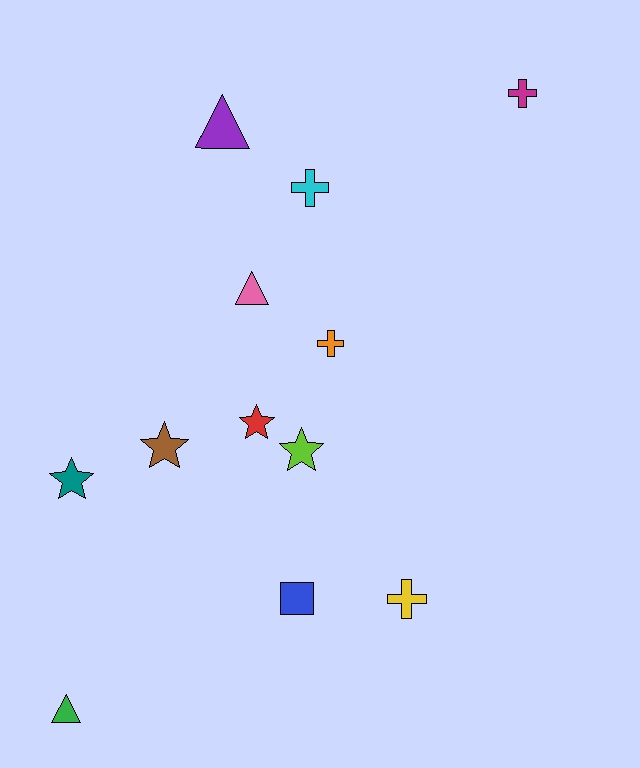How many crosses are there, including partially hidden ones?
There are 4 crosses.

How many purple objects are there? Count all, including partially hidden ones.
There is 1 purple object.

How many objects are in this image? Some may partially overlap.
There are 12 objects.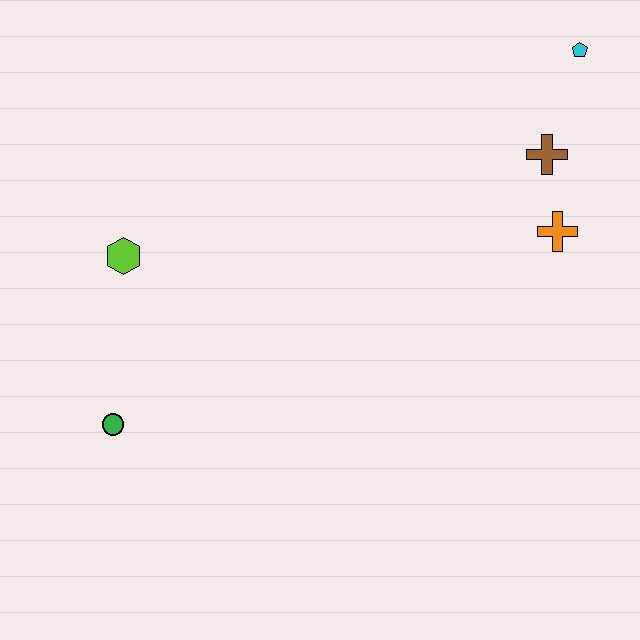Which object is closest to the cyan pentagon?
The brown cross is closest to the cyan pentagon.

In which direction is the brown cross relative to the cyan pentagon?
The brown cross is below the cyan pentagon.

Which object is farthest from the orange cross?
The green circle is farthest from the orange cross.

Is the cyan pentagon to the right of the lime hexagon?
Yes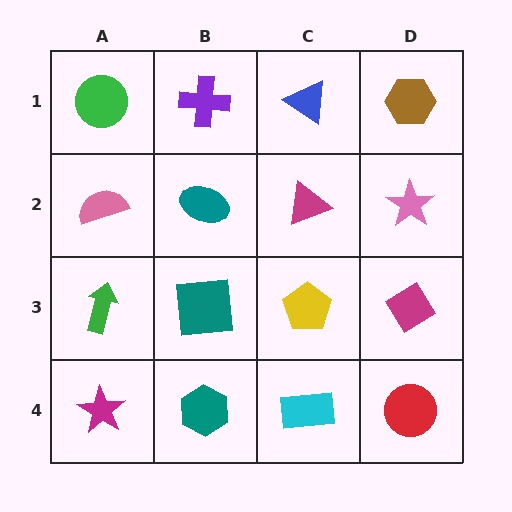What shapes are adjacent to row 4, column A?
A green arrow (row 3, column A), a teal hexagon (row 4, column B).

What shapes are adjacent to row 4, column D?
A magenta diamond (row 3, column D), a cyan rectangle (row 4, column C).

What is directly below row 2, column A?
A green arrow.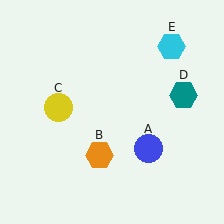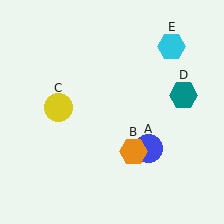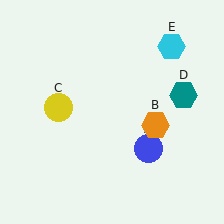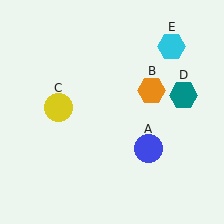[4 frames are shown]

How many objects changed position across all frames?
1 object changed position: orange hexagon (object B).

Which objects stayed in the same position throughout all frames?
Blue circle (object A) and yellow circle (object C) and teal hexagon (object D) and cyan hexagon (object E) remained stationary.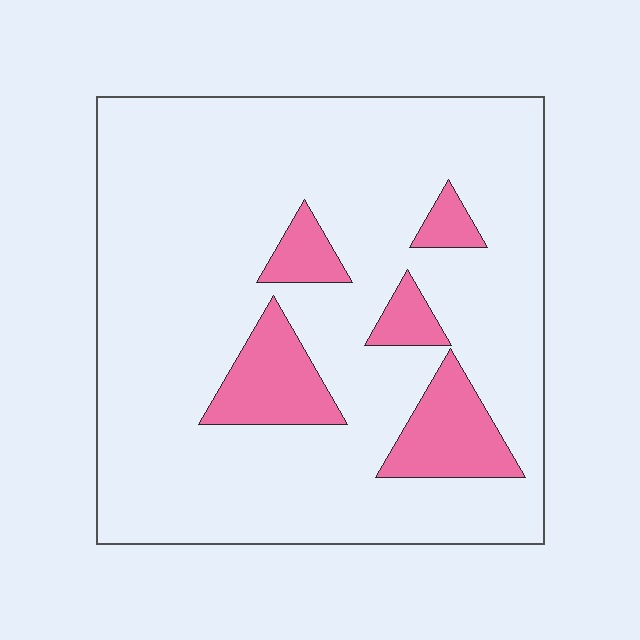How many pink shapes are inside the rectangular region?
5.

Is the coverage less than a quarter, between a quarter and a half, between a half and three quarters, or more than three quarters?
Less than a quarter.